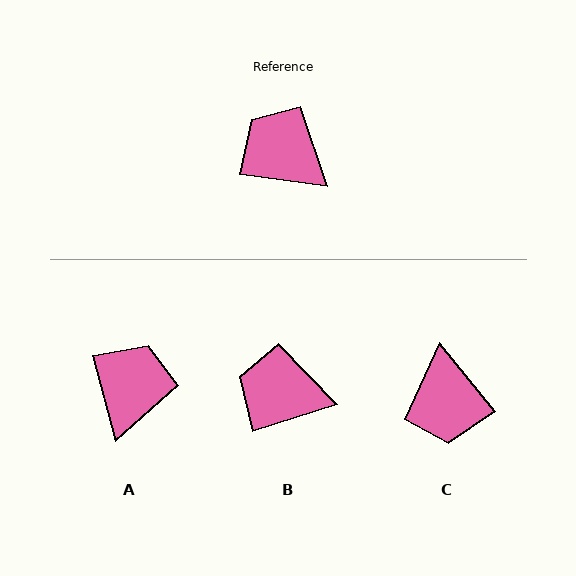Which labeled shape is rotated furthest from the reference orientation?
C, about 137 degrees away.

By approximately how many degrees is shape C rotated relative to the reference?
Approximately 137 degrees counter-clockwise.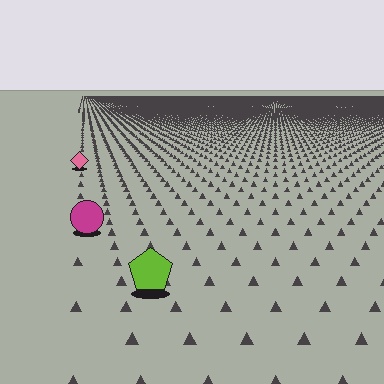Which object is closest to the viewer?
The lime pentagon is closest. The texture marks near it are larger and more spread out.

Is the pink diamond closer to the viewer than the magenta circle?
No. The magenta circle is closer — you can tell from the texture gradient: the ground texture is coarser near it.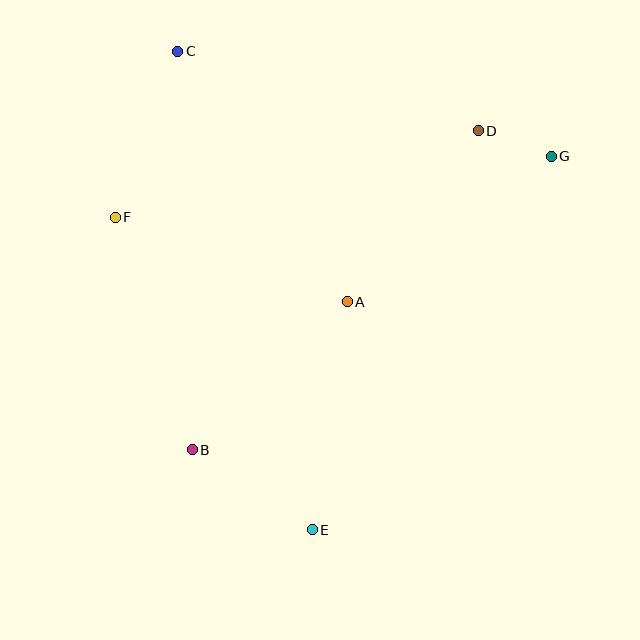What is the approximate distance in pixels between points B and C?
The distance between B and C is approximately 399 pixels.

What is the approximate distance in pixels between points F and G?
The distance between F and G is approximately 440 pixels.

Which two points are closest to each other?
Points D and G are closest to each other.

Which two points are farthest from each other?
Points C and E are farthest from each other.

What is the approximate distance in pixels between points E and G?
The distance between E and G is approximately 444 pixels.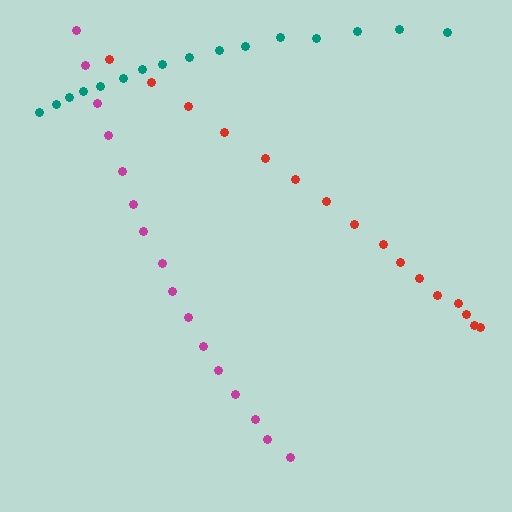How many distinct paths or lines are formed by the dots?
There are 3 distinct paths.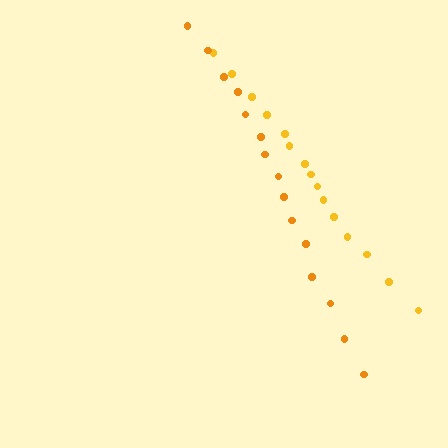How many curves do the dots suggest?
There are 2 distinct paths.